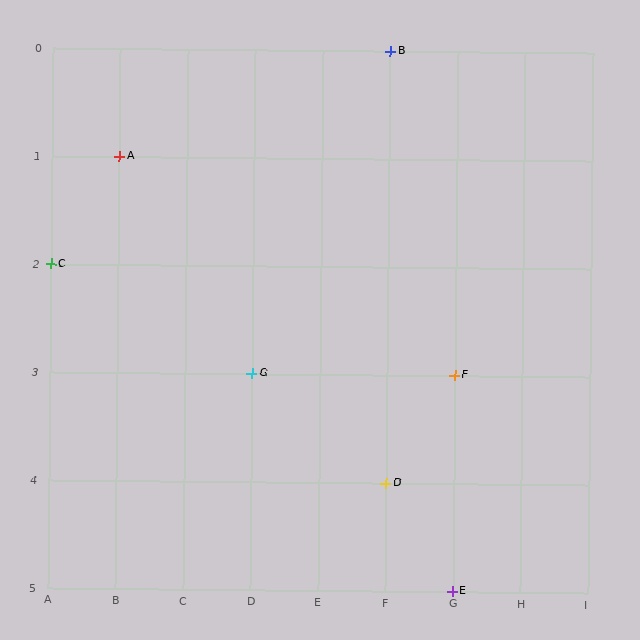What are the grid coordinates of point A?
Point A is at grid coordinates (B, 1).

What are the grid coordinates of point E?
Point E is at grid coordinates (G, 5).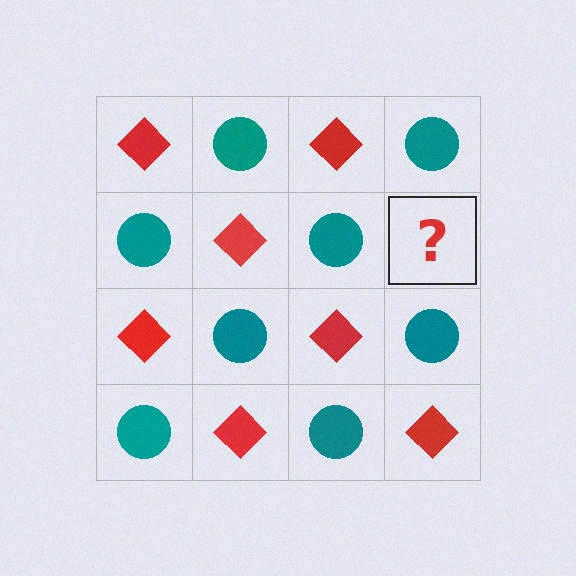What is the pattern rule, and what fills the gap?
The rule is that it alternates red diamond and teal circle in a checkerboard pattern. The gap should be filled with a red diamond.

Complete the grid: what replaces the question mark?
The question mark should be replaced with a red diamond.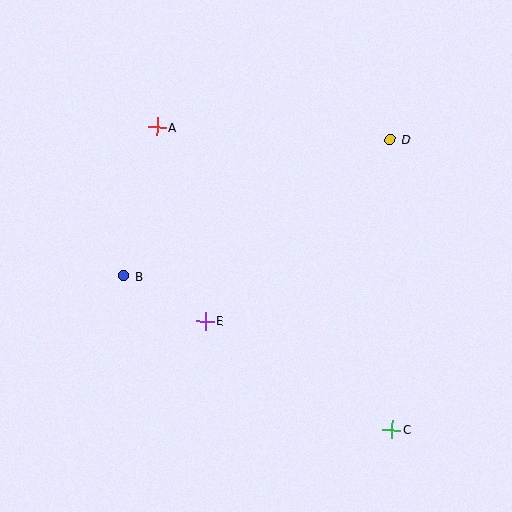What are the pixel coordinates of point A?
Point A is at (157, 127).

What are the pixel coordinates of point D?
Point D is at (390, 139).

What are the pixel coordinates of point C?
Point C is at (392, 429).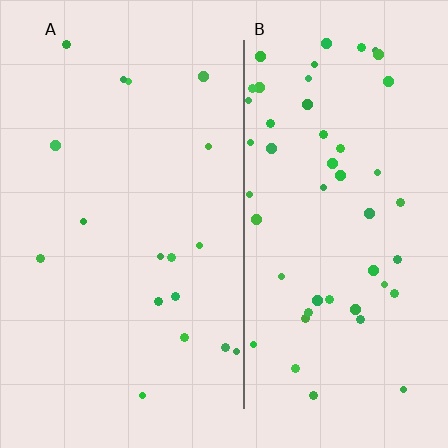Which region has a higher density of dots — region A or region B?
B (the right).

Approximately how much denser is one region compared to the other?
Approximately 2.9× — region B over region A.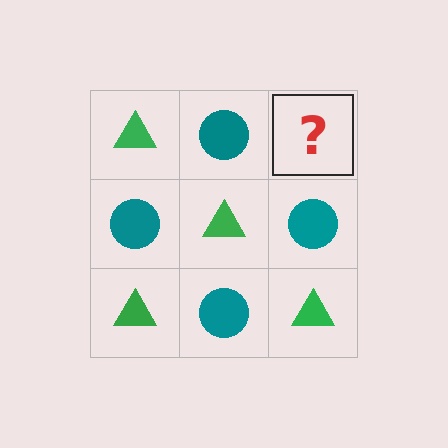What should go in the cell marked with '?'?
The missing cell should contain a green triangle.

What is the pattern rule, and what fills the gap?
The rule is that it alternates green triangle and teal circle in a checkerboard pattern. The gap should be filled with a green triangle.